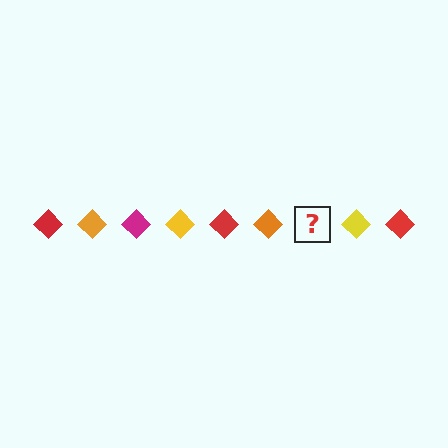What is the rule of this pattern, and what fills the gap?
The rule is that the pattern cycles through red, orange, magenta, yellow diamonds. The gap should be filled with a magenta diamond.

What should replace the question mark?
The question mark should be replaced with a magenta diamond.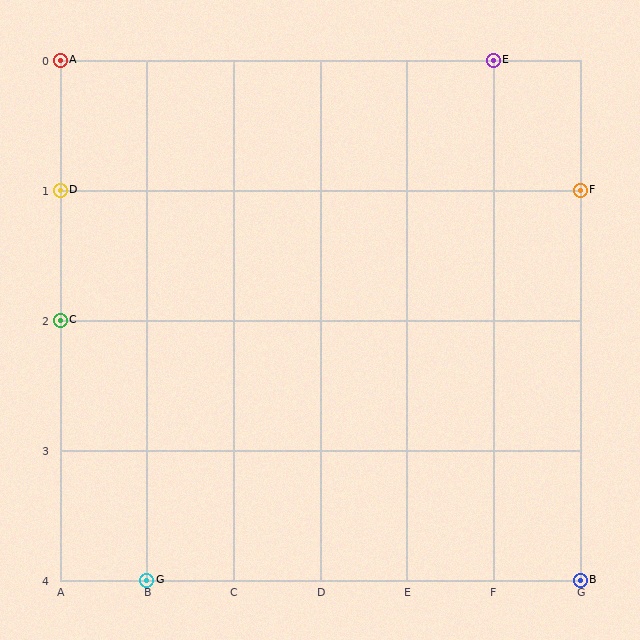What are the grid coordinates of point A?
Point A is at grid coordinates (A, 0).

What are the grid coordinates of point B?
Point B is at grid coordinates (G, 4).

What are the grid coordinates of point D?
Point D is at grid coordinates (A, 1).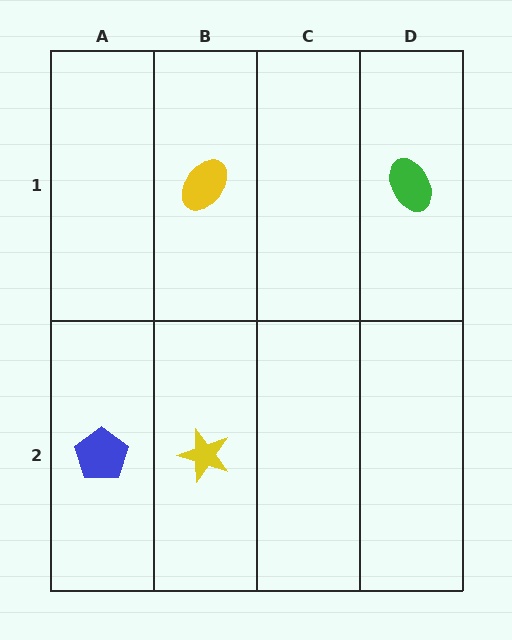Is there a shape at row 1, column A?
No, that cell is empty.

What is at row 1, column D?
A green ellipse.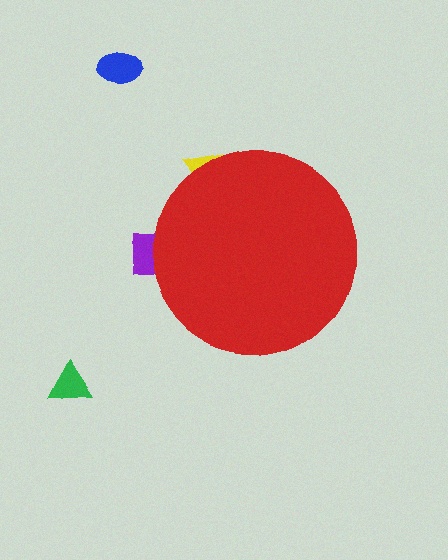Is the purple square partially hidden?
Yes, the purple square is partially hidden behind the red circle.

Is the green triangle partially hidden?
No, the green triangle is fully visible.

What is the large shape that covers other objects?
A red circle.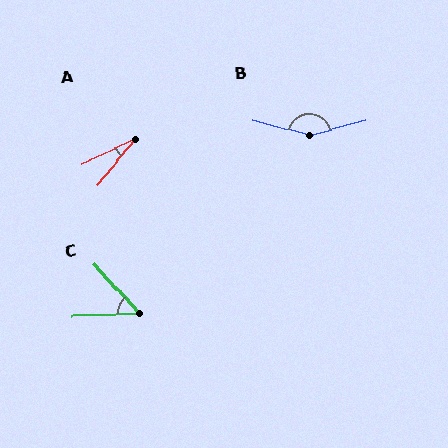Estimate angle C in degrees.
Approximately 50 degrees.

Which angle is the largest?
B, at approximately 150 degrees.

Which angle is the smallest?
A, at approximately 24 degrees.